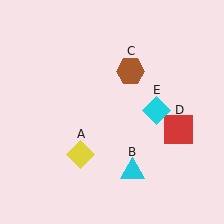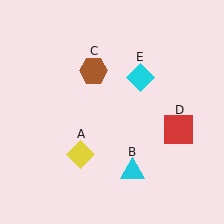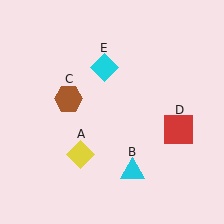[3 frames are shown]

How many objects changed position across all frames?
2 objects changed position: brown hexagon (object C), cyan diamond (object E).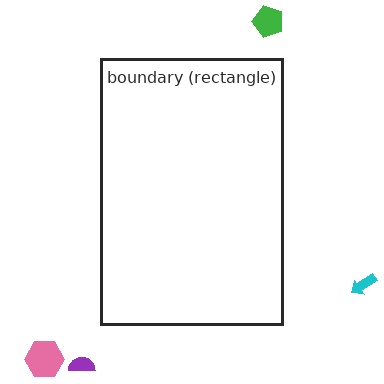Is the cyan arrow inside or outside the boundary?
Outside.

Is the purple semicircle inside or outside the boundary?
Outside.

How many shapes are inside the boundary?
0 inside, 4 outside.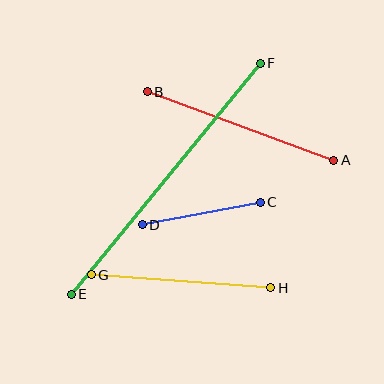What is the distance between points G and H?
The distance is approximately 180 pixels.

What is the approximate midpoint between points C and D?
The midpoint is at approximately (201, 213) pixels.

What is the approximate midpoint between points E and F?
The midpoint is at approximately (166, 179) pixels.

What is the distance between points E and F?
The distance is approximately 299 pixels.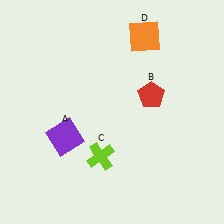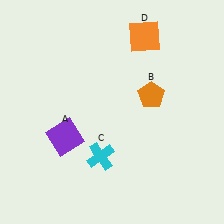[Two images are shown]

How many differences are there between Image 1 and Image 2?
There are 2 differences between the two images.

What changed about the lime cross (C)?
In Image 1, C is lime. In Image 2, it changed to cyan.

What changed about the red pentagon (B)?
In Image 1, B is red. In Image 2, it changed to orange.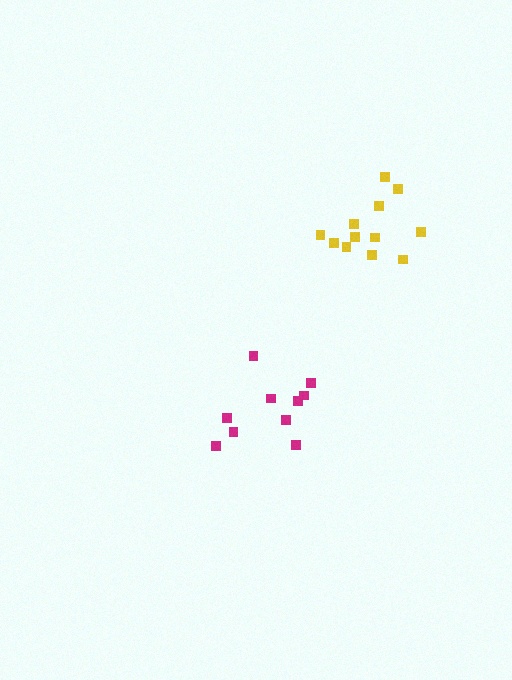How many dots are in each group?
Group 1: 10 dots, Group 2: 12 dots (22 total).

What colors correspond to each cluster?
The clusters are colored: magenta, yellow.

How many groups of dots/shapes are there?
There are 2 groups.